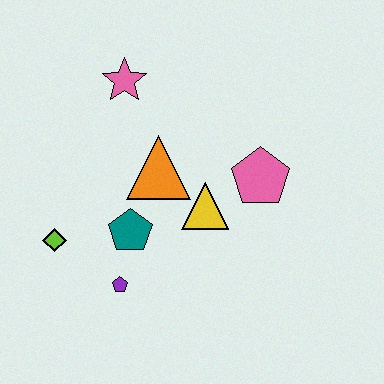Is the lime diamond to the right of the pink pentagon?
No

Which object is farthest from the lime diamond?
The pink pentagon is farthest from the lime diamond.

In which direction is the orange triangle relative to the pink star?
The orange triangle is below the pink star.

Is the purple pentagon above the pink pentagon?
No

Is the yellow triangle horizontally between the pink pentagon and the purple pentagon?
Yes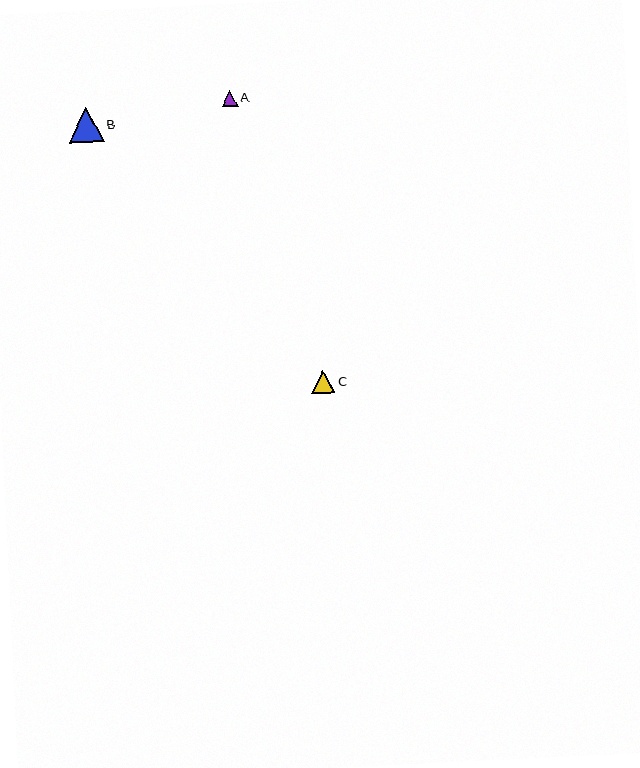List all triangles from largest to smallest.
From largest to smallest: B, C, A.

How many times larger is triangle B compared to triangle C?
Triangle B is approximately 1.5 times the size of triangle C.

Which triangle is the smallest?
Triangle A is the smallest with a size of approximately 16 pixels.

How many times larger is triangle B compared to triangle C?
Triangle B is approximately 1.5 times the size of triangle C.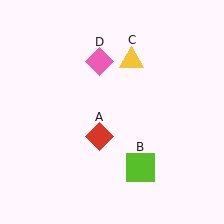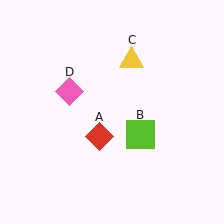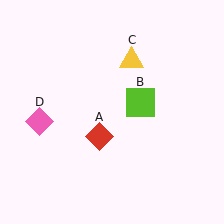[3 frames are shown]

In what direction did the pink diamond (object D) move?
The pink diamond (object D) moved down and to the left.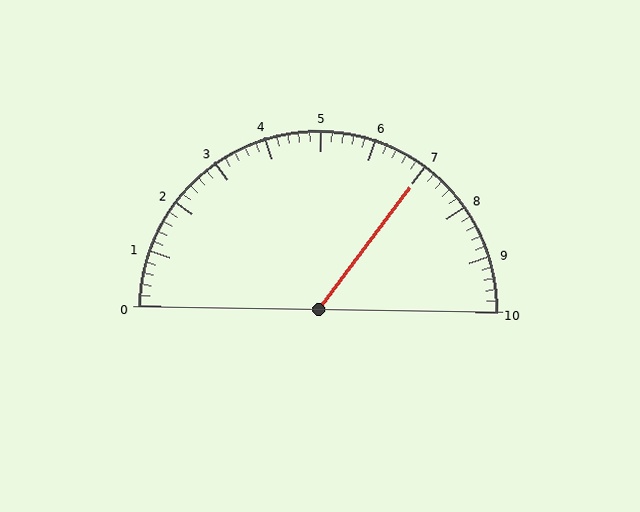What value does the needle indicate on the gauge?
The needle indicates approximately 7.0.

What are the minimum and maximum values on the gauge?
The gauge ranges from 0 to 10.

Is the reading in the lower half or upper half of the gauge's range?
The reading is in the upper half of the range (0 to 10).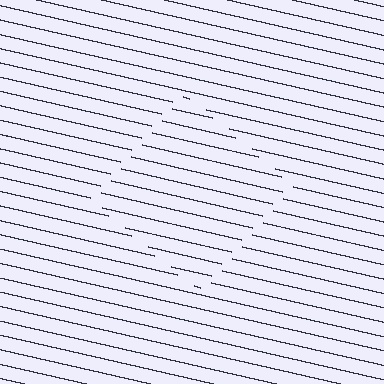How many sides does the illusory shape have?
4 sides — the line-ends trace a square.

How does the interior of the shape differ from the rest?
The interior of the shape contains the same grating, shifted by half a period — the contour is defined by the phase discontinuity where line-ends from the inner and outer gratings abut.